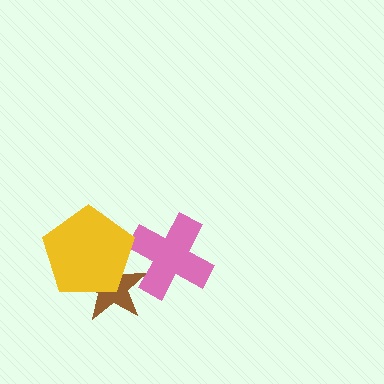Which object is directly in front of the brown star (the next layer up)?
The pink cross is directly in front of the brown star.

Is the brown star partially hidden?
Yes, it is partially covered by another shape.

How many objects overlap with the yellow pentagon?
1 object overlaps with the yellow pentagon.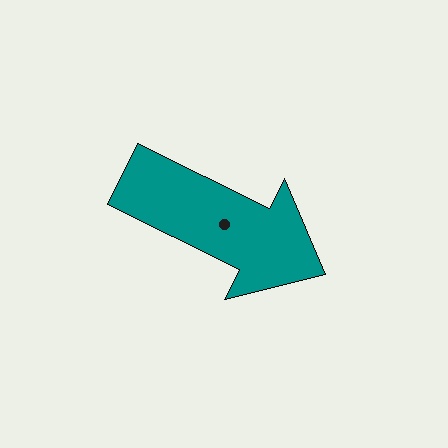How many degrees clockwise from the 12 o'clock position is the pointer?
Approximately 116 degrees.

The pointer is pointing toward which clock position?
Roughly 4 o'clock.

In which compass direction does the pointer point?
Southeast.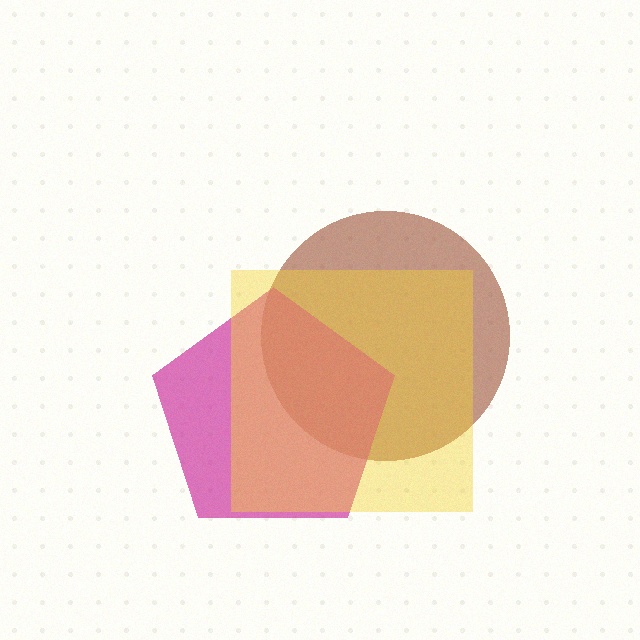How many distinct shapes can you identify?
There are 3 distinct shapes: a brown circle, a magenta pentagon, a yellow square.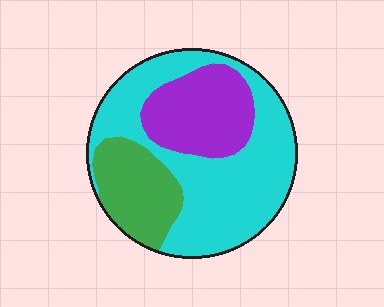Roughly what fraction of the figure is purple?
Purple covers 23% of the figure.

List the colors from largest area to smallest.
From largest to smallest: cyan, purple, green.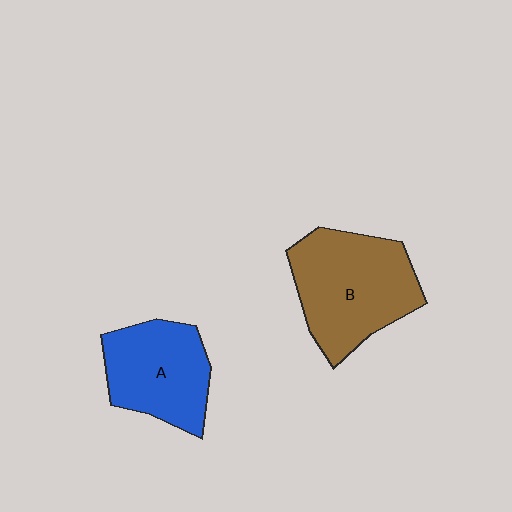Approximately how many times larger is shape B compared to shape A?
Approximately 1.3 times.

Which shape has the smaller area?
Shape A (blue).